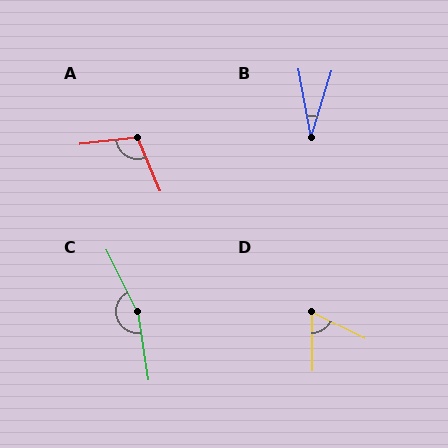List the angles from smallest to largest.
B (27°), D (64°), A (106°), C (163°).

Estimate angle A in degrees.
Approximately 106 degrees.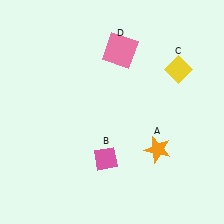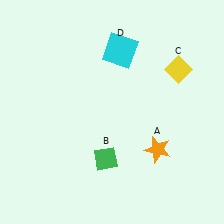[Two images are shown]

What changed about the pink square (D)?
In Image 1, D is pink. In Image 2, it changed to cyan.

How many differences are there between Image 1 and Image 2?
There are 2 differences between the two images.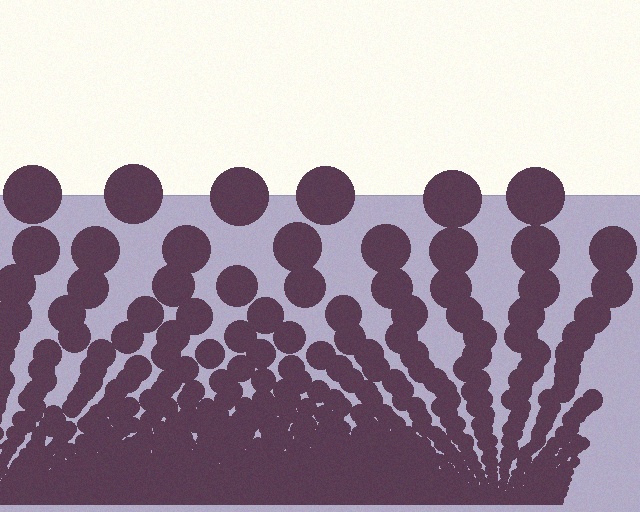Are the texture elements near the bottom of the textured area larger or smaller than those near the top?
Smaller. The gradient is inverted — elements near the bottom are smaller and denser.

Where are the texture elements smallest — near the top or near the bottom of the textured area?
Near the bottom.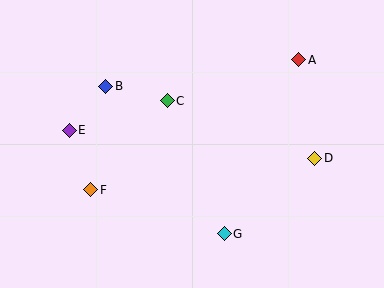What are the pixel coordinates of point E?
Point E is at (69, 130).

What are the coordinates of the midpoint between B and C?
The midpoint between B and C is at (136, 93).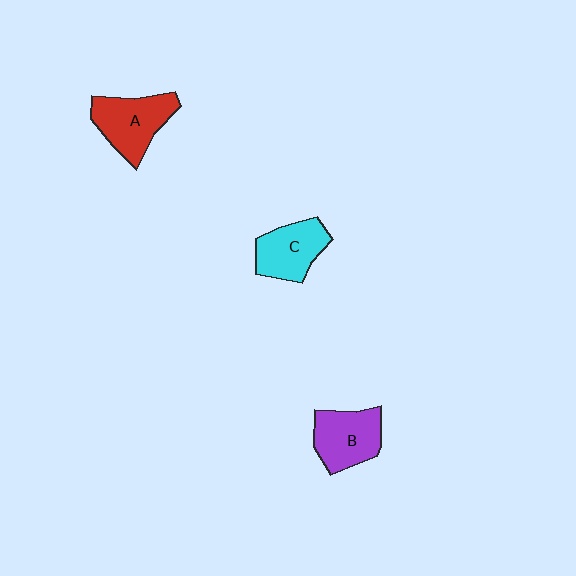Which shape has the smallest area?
Shape C (cyan).